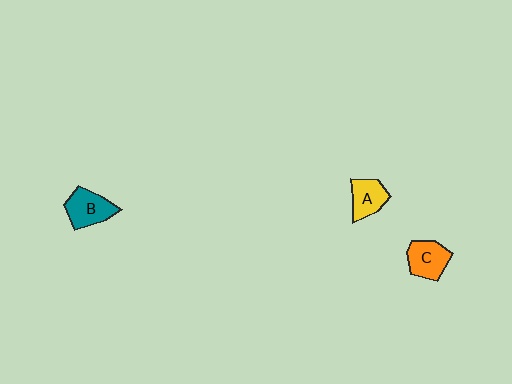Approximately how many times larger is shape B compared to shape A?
Approximately 1.2 times.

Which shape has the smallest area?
Shape A (yellow).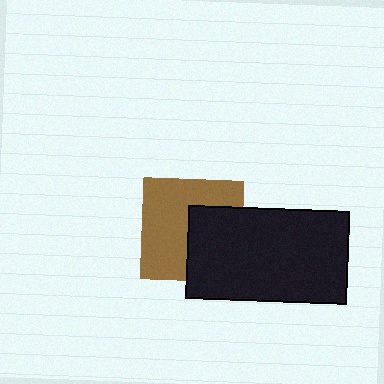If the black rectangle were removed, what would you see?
You would see the complete brown square.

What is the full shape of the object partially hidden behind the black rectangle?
The partially hidden object is a brown square.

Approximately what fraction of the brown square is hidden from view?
Roughly 40% of the brown square is hidden behind the black rectangle.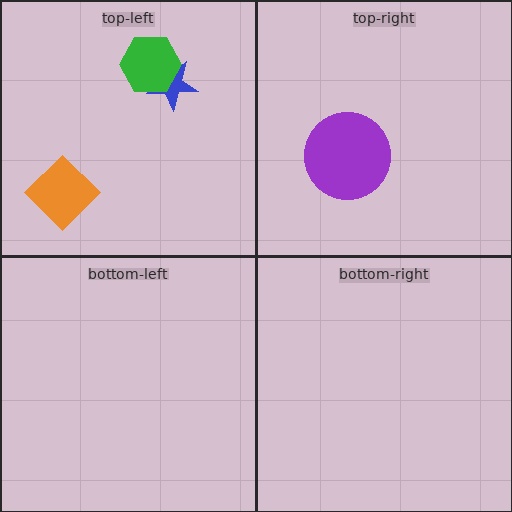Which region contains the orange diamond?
The top-left region.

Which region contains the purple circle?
The top-right region.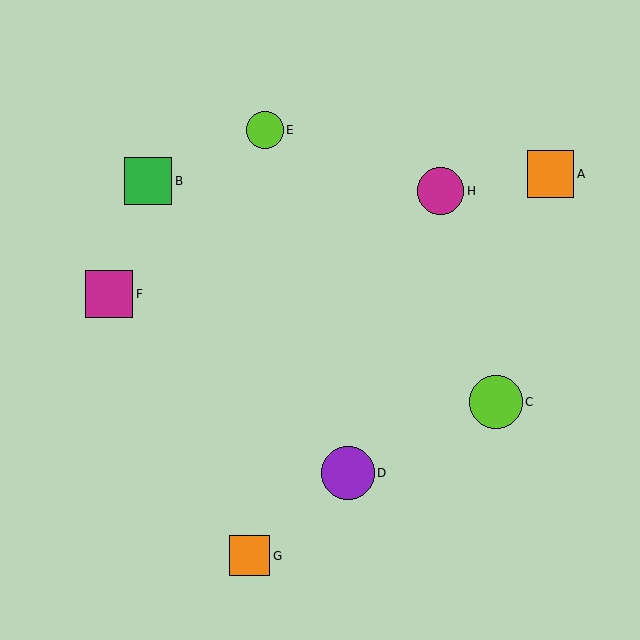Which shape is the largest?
The purple circle (labeled D) is the largest.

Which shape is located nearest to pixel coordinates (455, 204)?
The magenta circle (labeled H) at (440, 191) is nearest to that location.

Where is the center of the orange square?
The center of the orange square is at (250, 556).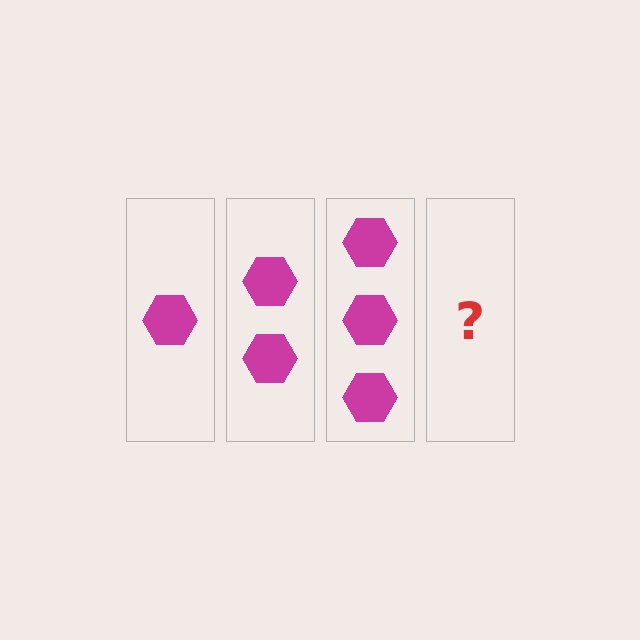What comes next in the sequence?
The next element should be 4 hexagons.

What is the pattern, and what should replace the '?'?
The pattern is that each step adds one more hexagon. The '?' should be 4 hexagons.